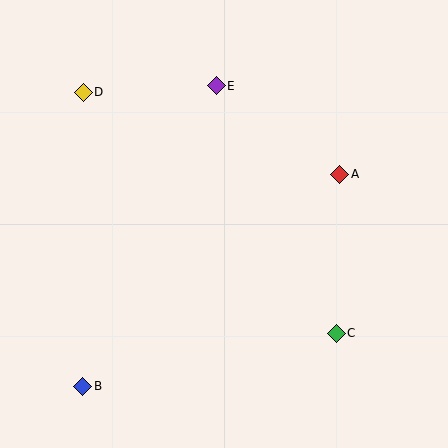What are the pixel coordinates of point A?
Point A is at (340, 174).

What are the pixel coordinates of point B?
Point B is at (83, 386).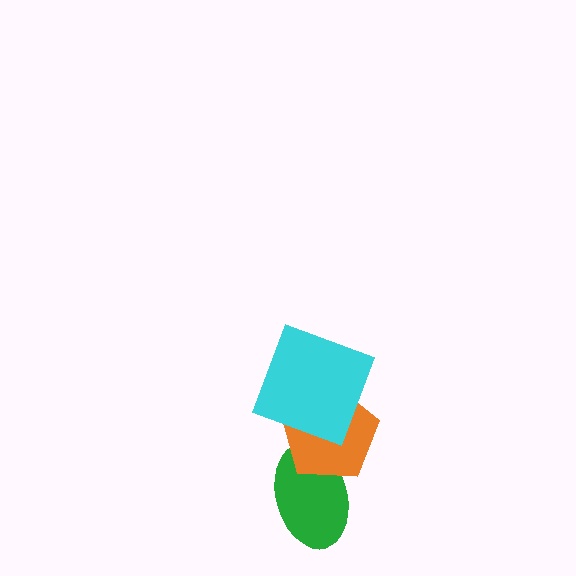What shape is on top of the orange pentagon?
The cyan square is on top of the orange pentagon.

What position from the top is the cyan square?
The cyan square is 1st from the top.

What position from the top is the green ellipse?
The green ellipse is 3rd from the top.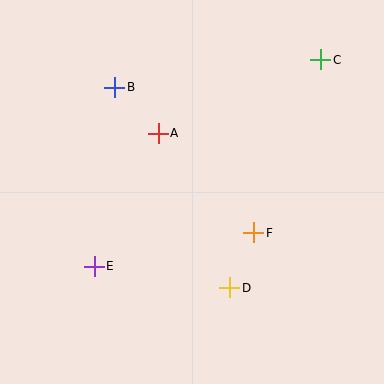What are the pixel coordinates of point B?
Point B is at (115, 87).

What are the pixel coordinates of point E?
Point E is at (94, 266).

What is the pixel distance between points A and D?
The distance between A and D is 170 pixels.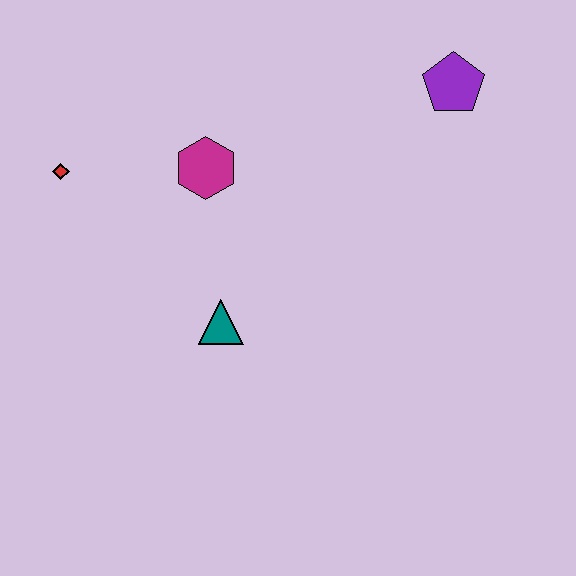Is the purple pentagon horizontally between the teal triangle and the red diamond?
No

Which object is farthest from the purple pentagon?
The red diamond is farthest from the purple pentagon.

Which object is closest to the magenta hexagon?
The red diamond is closest to the magenta hexagon.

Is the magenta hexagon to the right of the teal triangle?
No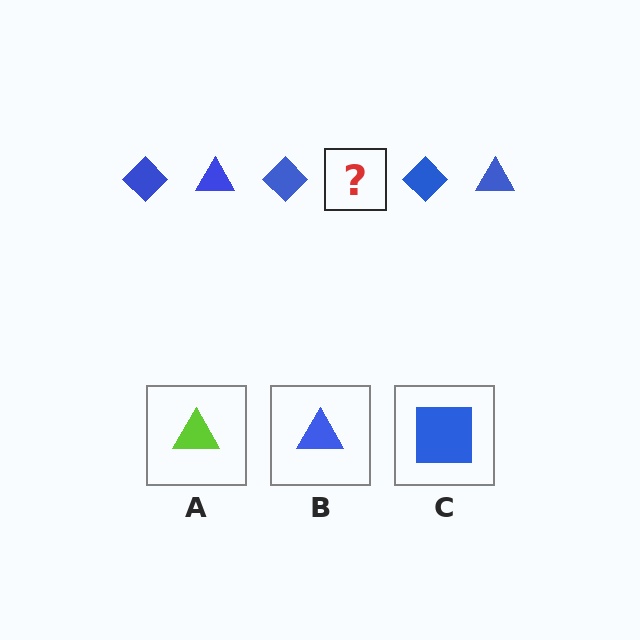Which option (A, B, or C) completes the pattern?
B.